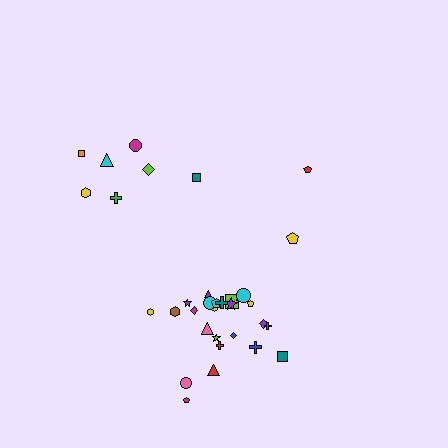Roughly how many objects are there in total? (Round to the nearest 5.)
Roughly 35 objects in total.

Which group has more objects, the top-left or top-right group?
The top-left group.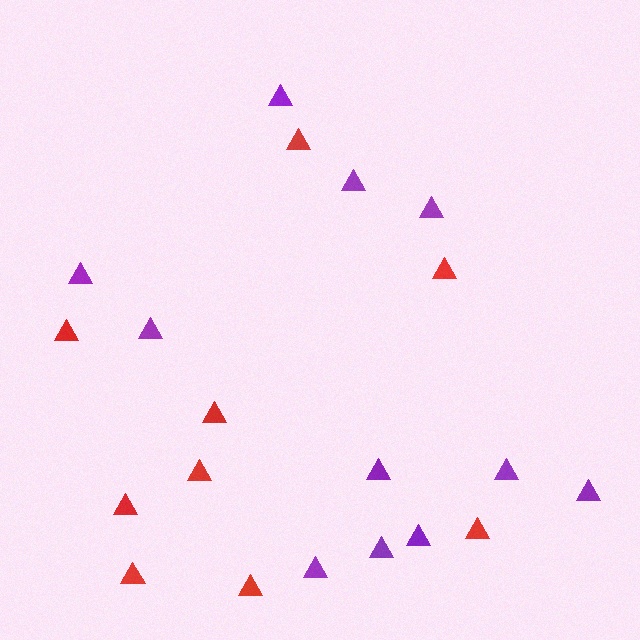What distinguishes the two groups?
There are 2 groups: one group of red triangles (9) and one group of purple triangles (11).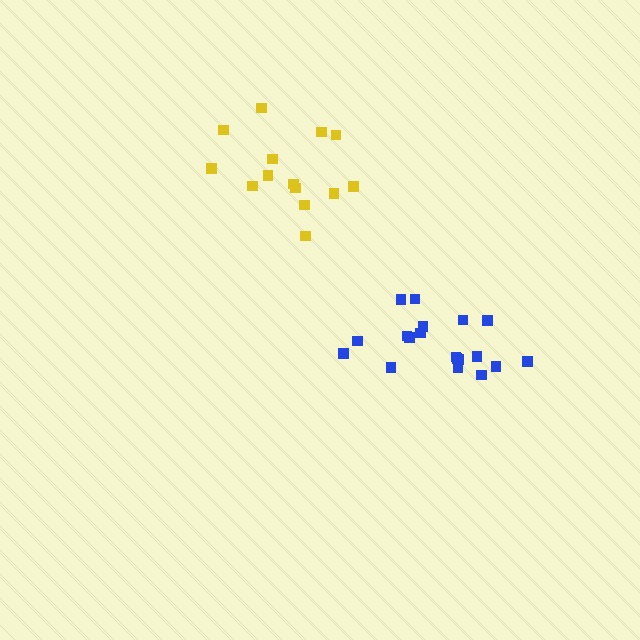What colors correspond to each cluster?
The clusters are colored: blue, yellow.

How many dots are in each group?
Group 1: 19 dots, Group 2: 14 dots (33 total).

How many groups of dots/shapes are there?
There are 2 groups.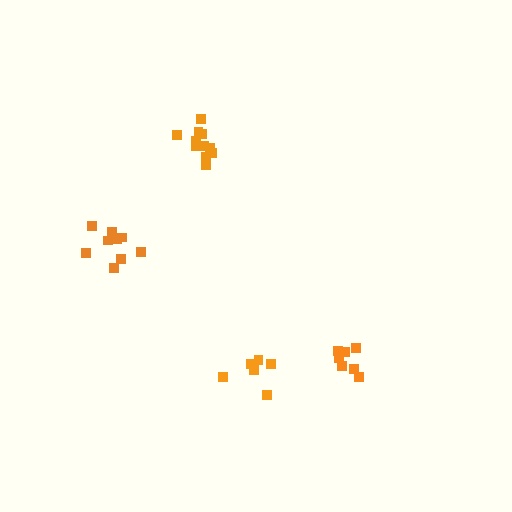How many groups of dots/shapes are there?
There are 4 groups.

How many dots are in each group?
Group 1: 7 dots, Group 2: 11 dots, Group 3: 9 dots, Group 4: 6 dots (33 total).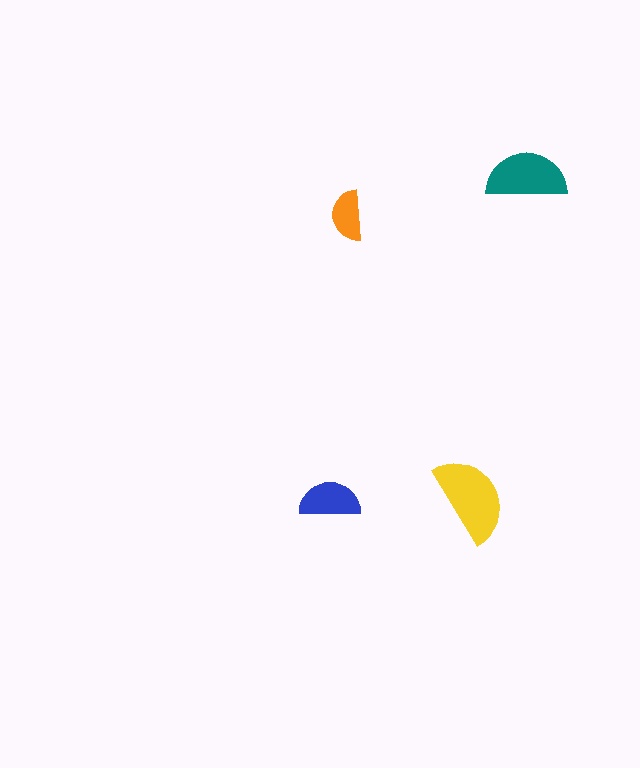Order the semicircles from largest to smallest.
the yellow one, the teal one, the blue one, the orange one.